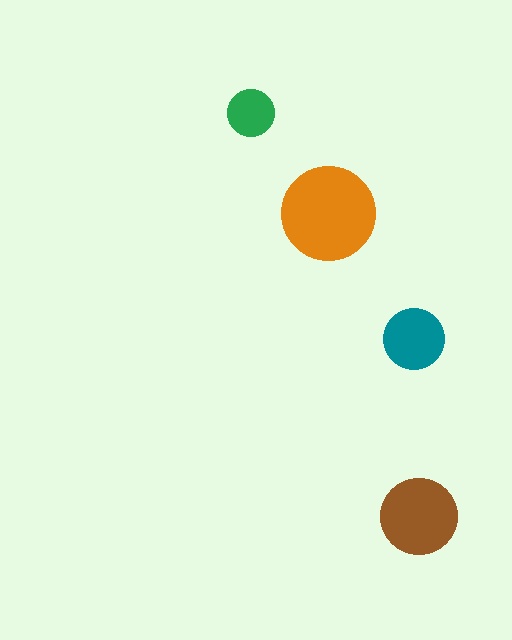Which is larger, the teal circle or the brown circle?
The brown one.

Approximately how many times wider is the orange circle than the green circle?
About 2 times wider.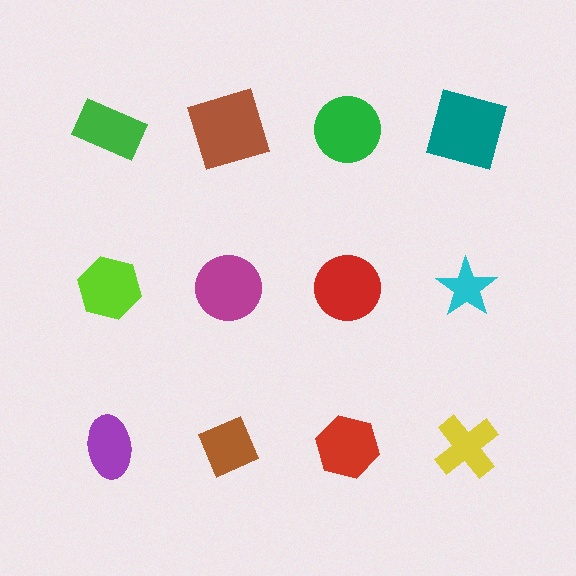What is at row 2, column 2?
A magenta circle.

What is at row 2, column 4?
A cyan star.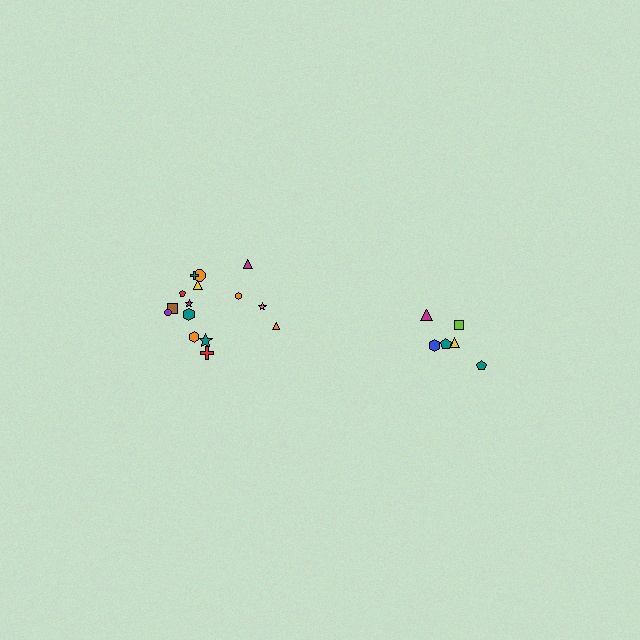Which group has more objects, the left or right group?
The left group.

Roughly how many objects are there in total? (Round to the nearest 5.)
Roughly 20 objects in total.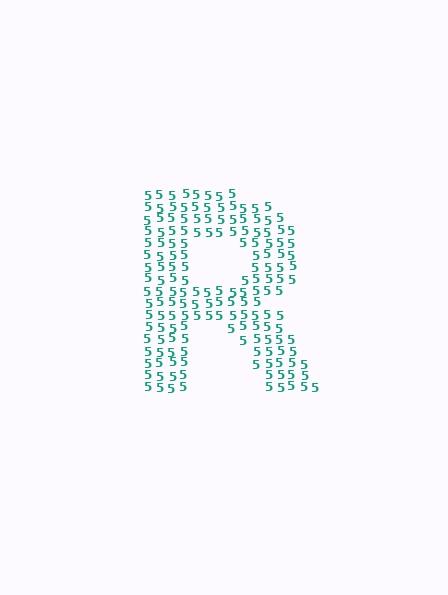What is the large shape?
The large shape is the letter R.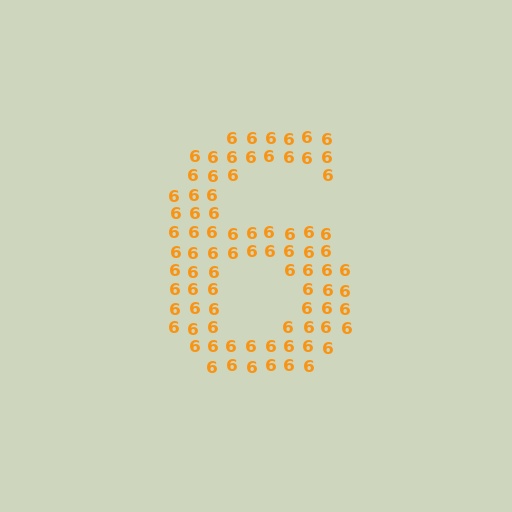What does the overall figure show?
The overall figure shows the digit 6.